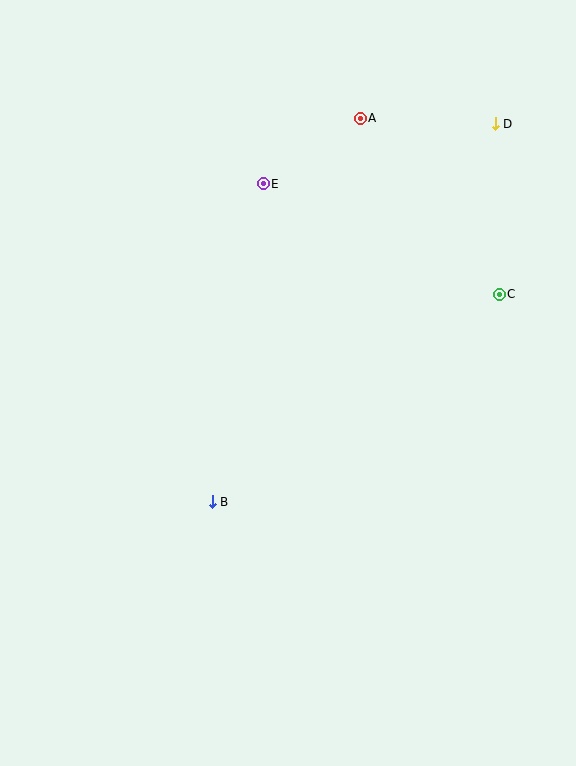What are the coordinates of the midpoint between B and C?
The midpoint between B and C is at (356, 398).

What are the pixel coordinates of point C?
Point C is at (499, 295).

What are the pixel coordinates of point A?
Point A is at (360, 118).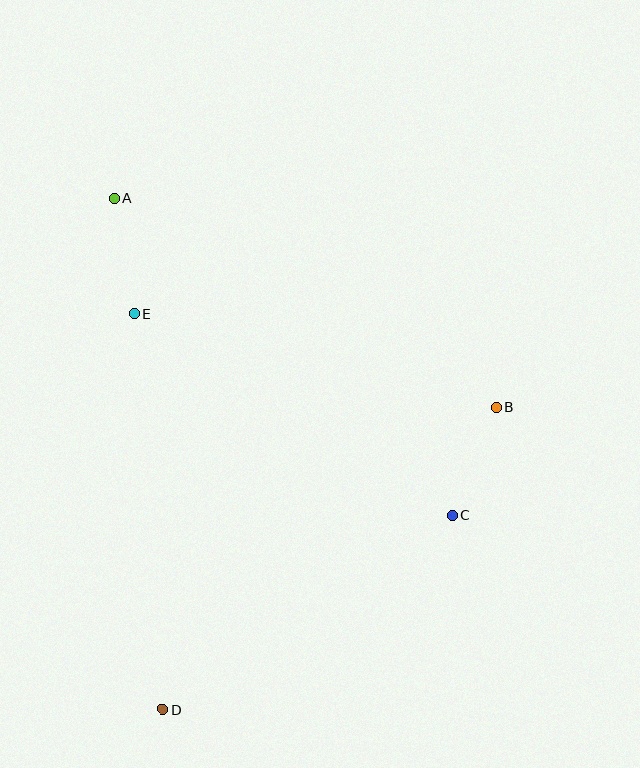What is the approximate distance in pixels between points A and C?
The distance between A and C is approximately 463 pixels.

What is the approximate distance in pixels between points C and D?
The distance between C and D is approximately 348 pixels.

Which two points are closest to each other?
Points B and C are closest to each other.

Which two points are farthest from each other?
Points A and D are farthest from each other.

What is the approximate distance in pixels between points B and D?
The distance between B and D is approximately 450 pixels.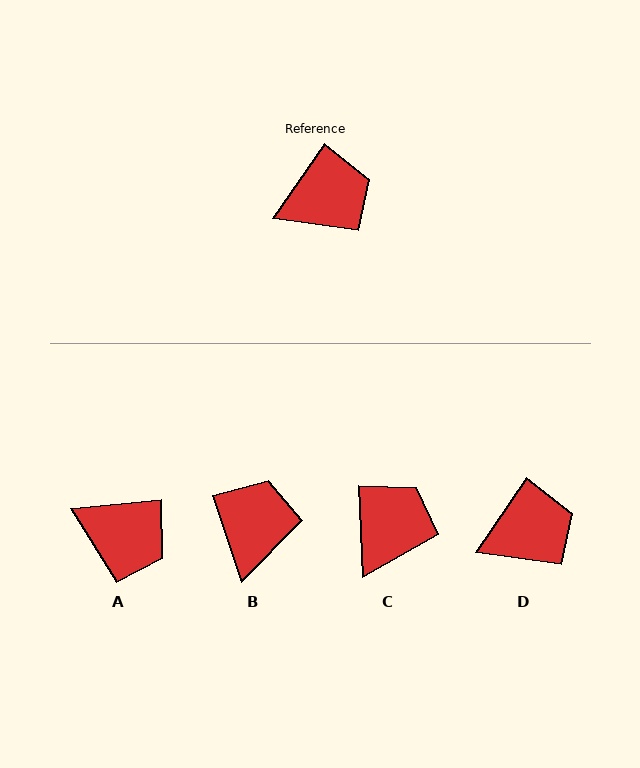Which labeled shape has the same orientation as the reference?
D.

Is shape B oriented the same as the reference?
No, it is off by about 53 degrees.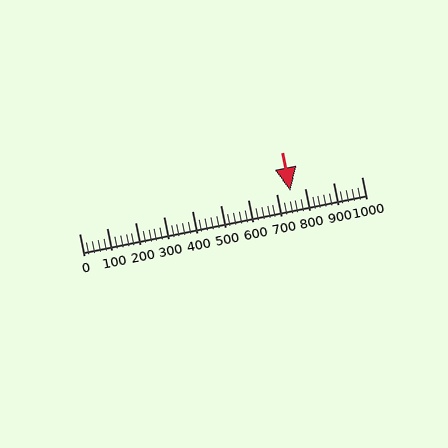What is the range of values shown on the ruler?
The ruler shows values from 0 to 1000.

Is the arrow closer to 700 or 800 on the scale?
The arrow is closer to 700.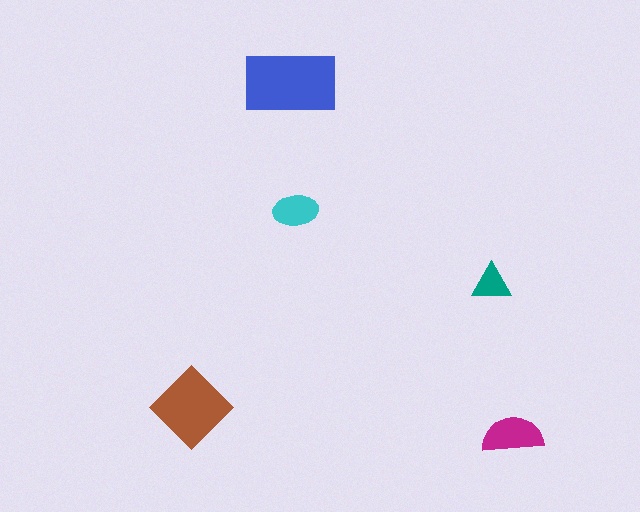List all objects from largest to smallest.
The blue rectangle, the brown diamond, the magenta semicircle, the cyan ellipse, the teal triangle.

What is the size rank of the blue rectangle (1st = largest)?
1st.